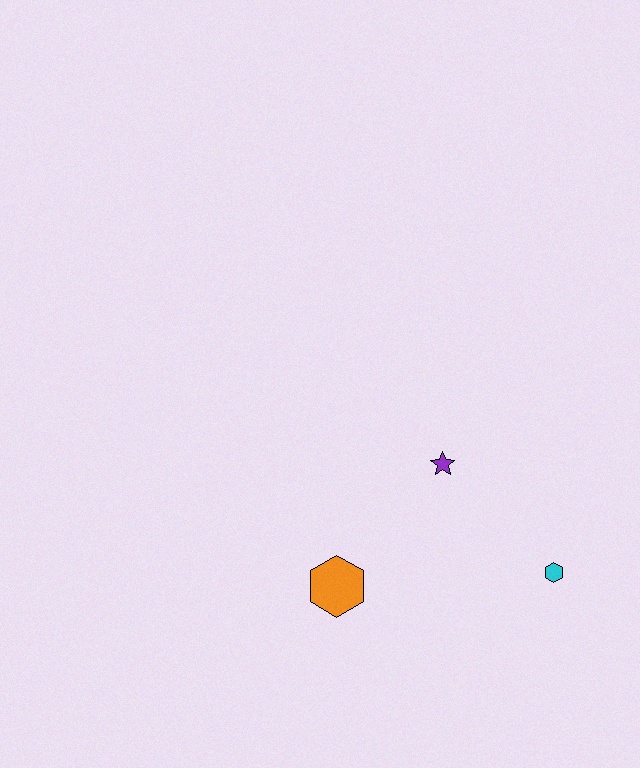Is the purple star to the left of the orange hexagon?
No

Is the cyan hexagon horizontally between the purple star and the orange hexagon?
No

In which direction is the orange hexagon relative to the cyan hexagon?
The orange hexagon is to the left of the cyan hexagon.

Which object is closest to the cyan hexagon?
The purple star is closest to the cyan hexagon.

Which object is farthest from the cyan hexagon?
The orange hexagon is farthest from the cyan hexagon.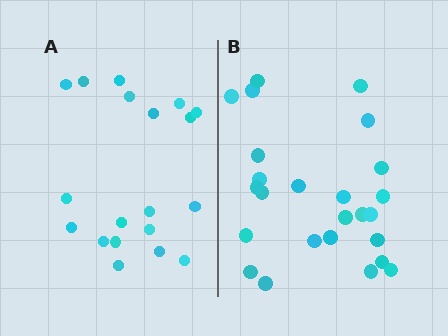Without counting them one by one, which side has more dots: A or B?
Region B (the right region) has more dots.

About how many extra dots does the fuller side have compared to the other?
Region B has about 6 more dots than region A.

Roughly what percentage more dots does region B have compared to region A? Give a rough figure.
About 30% more.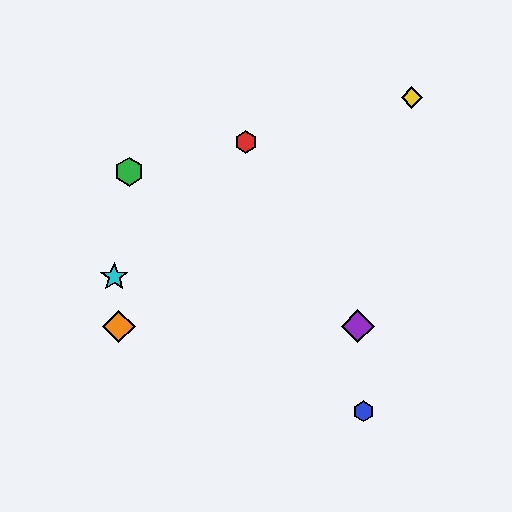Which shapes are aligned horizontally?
The purple diamond, the orange diamond are aligned horizontally.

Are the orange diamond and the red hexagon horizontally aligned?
No, the orange diamond is at y≈326 and the red hexagon is at y≈142.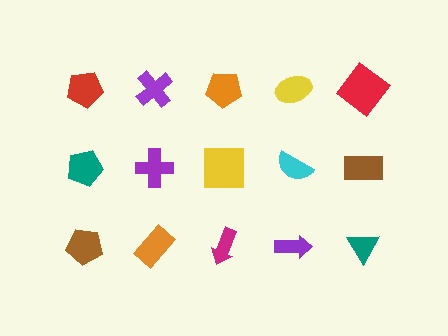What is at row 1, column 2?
A purple cross.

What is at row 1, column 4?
A yellow ellipse.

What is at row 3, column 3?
A magenta arrow.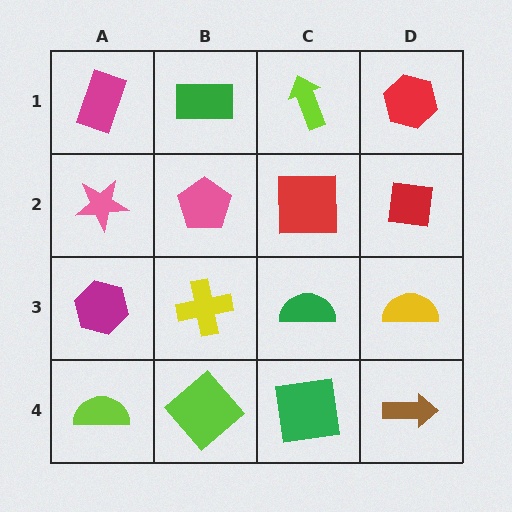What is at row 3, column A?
A magenta hexagon.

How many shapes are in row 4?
4 shapes.